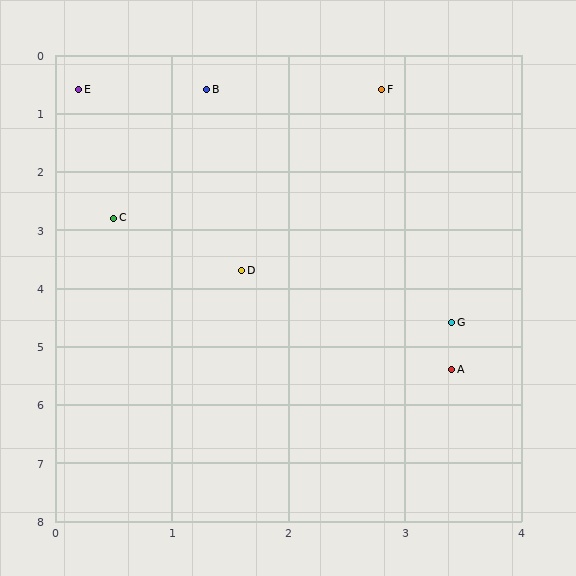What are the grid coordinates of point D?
Point D is at approximately (1.6, 3.7).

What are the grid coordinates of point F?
Point F is at approximately (2.8, 0.6).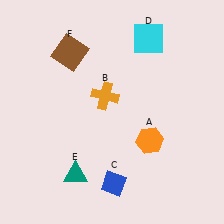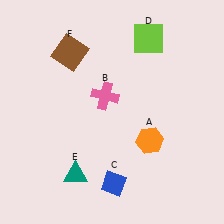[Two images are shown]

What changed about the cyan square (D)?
In Image 1, D is cyan. In Image 2, it changed to lime.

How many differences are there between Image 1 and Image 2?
There are 2 differences between the two images.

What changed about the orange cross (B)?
In Image 1, B is orange. In Image 2, it changed to pink.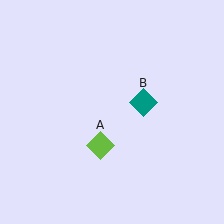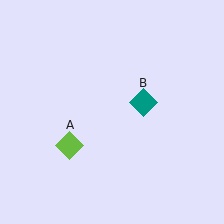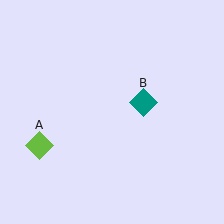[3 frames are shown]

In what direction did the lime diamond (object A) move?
The lime diamond (object A) moved left.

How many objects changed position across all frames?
1 object changed position: lime diamond (object A).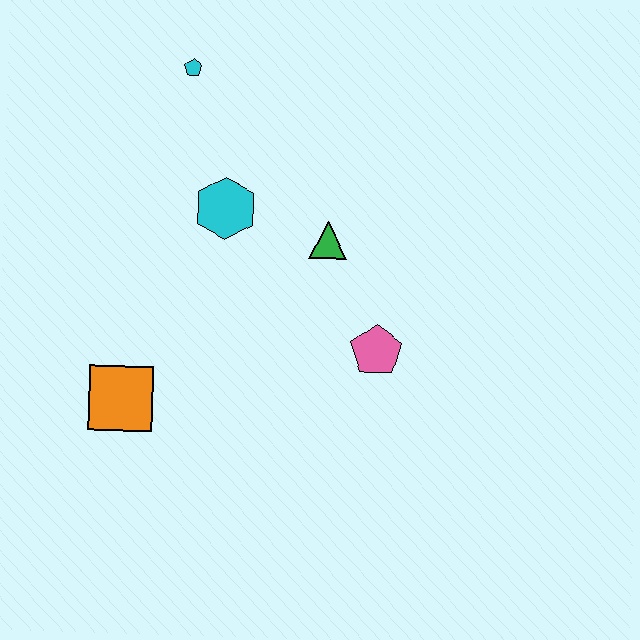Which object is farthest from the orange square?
The cyan pentagon is farthest from the orange square.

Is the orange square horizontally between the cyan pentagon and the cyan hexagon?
No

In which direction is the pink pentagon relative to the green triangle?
The pink pentagon is below the green triangle.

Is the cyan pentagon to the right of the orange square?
Yes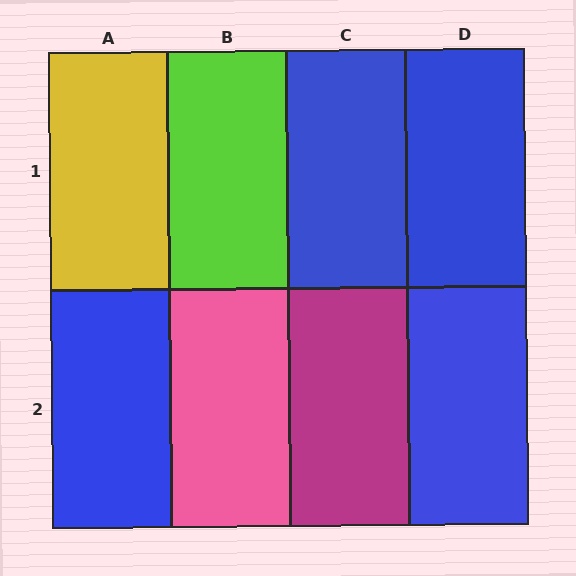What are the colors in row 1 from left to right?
Yellow, lime, blue, blue.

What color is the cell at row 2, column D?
Blue.